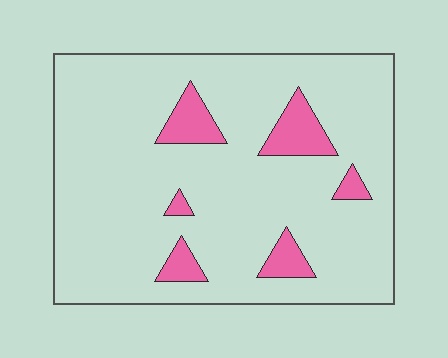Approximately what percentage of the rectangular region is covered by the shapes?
Approximately 10%.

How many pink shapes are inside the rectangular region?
6.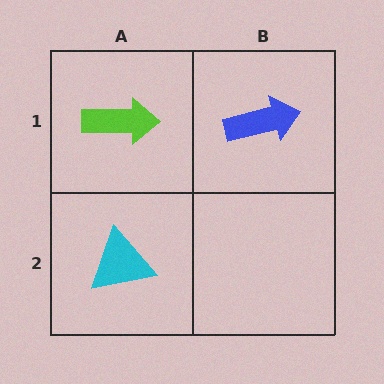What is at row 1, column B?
A blue arrow.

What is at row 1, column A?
A lime arrow.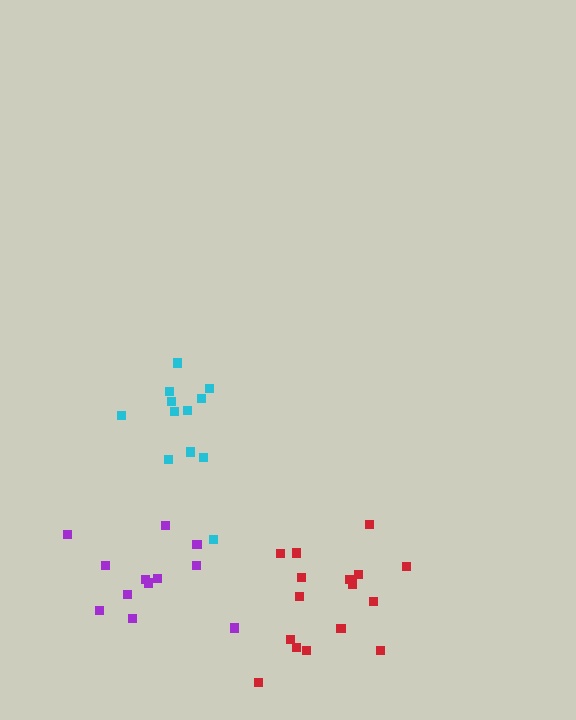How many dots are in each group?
Group 1: 16 dots, Group 2: 12 dots, Group 3: 12 dots (40 total).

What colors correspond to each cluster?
The clusters are colored: red, purple, cyan.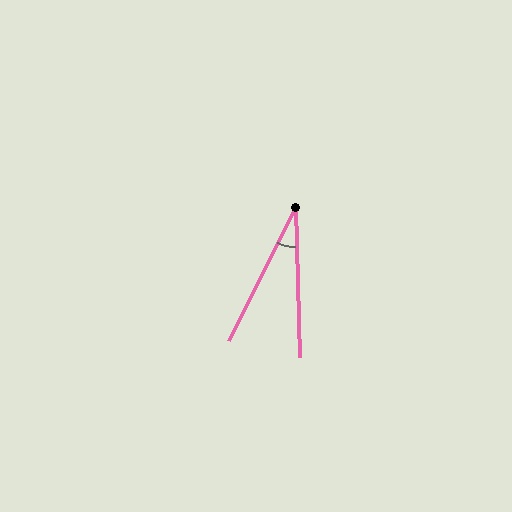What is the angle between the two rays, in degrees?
Approximately 28 degrees.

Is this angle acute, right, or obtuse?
It is acute.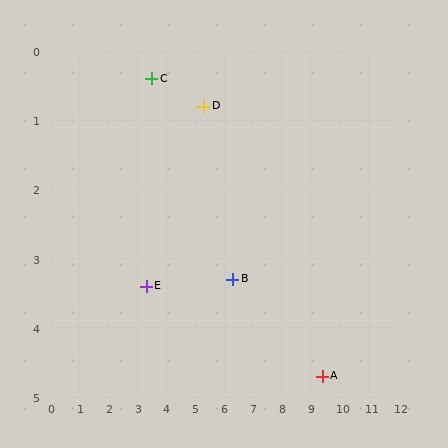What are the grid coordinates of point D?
Point D is at approximately (5.3, 0.8).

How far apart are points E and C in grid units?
Points E and C are about 3.0 grid units apart.